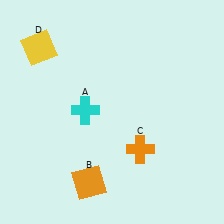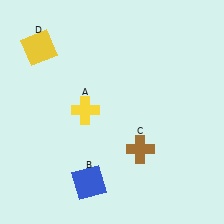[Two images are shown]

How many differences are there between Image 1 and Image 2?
There are 3 differences between the two images.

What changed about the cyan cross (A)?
In Image 1, A is cyan. In Image 2, it changed to yellow.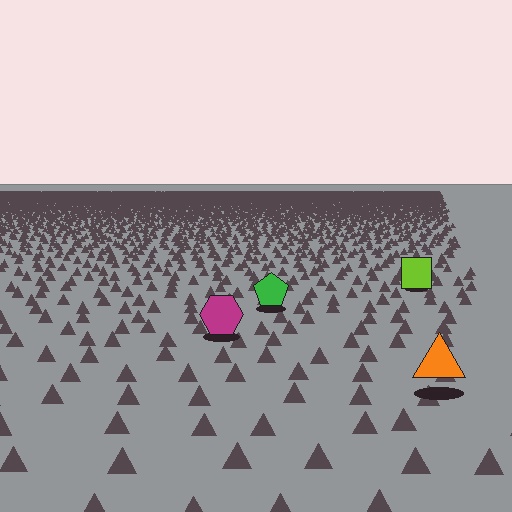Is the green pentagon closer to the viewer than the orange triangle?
No. The orange triangle is closer — you can tell from the texture gradient: the ground texture is coarser near it.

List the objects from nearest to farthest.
From nearest to farthest: the orange triangle, the magenta hexagon, the green pentagon, the lime square.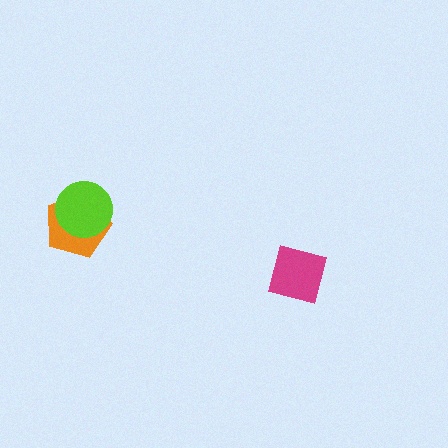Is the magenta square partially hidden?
No, no other shape covers it.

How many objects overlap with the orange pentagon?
1 object overlaps with the orange pentagon.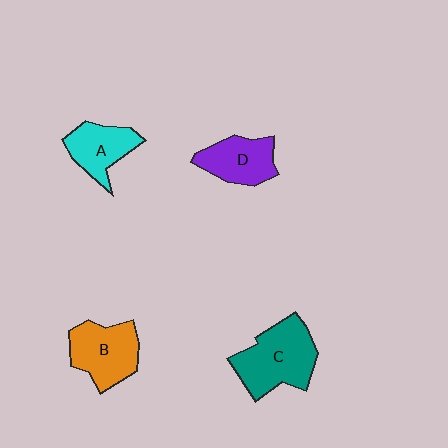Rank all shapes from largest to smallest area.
From largest to smallest: C (teal), B (orange), D (purple), A (cyan).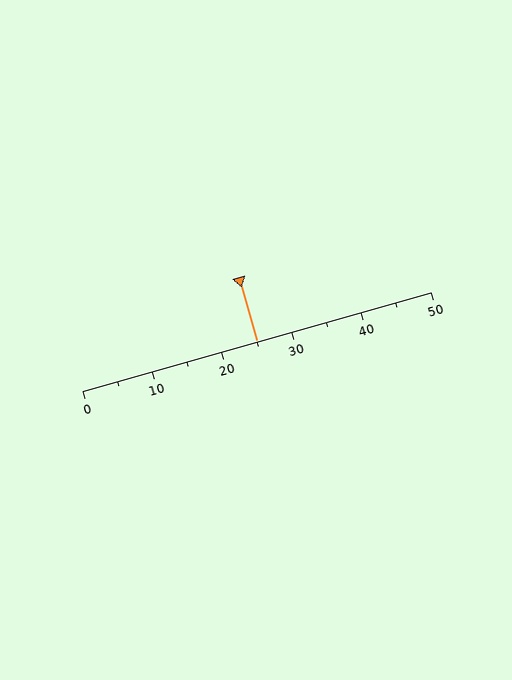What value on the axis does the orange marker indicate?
The marker indicates approximately 25.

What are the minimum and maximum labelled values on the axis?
The axis runs from 0 to 50.